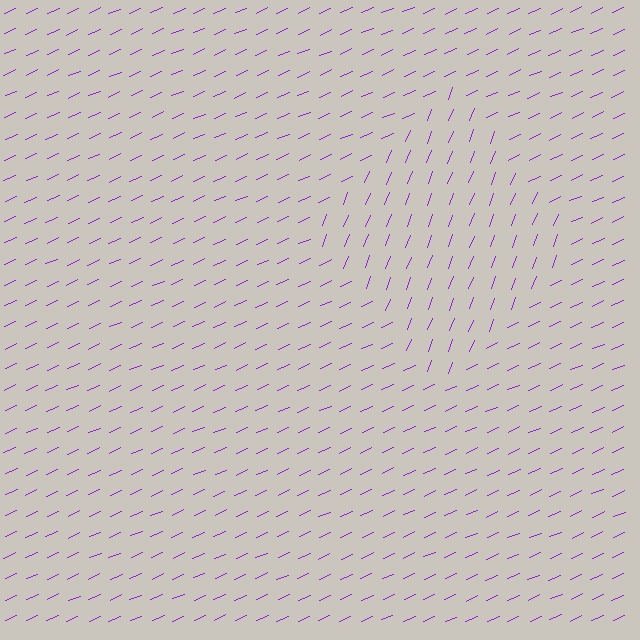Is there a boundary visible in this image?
Yes, there is a texture boundary formed by a change in line orientation.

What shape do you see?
I see a diamond.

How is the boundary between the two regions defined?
The boundary is defined purely by a change in line orientation (approximately 45 degrees difference). All lines are the same color and thickness.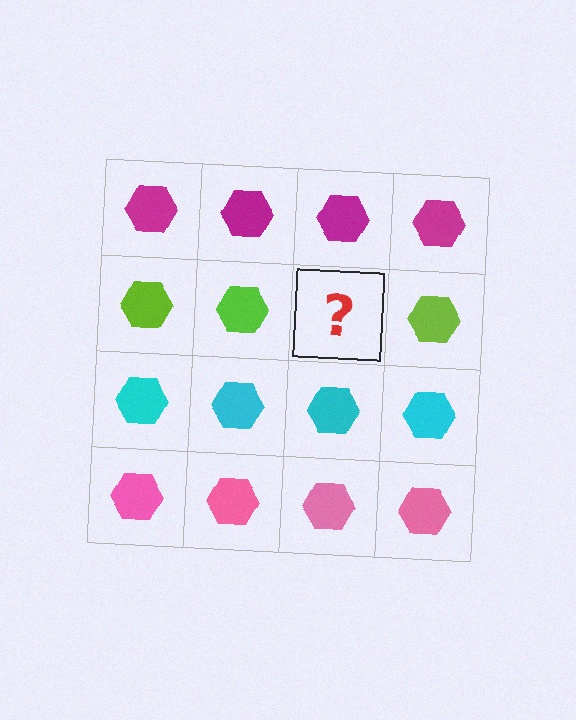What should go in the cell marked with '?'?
The missing cell should contain a lime hexagon.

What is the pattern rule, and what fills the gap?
The rule is that each row has a consistent color. The gap should be filled with a lime hexagon.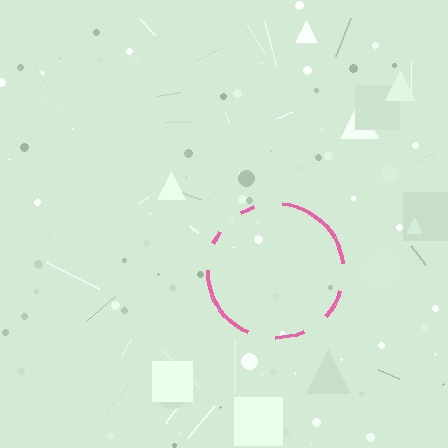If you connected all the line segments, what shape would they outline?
They would outline a circle.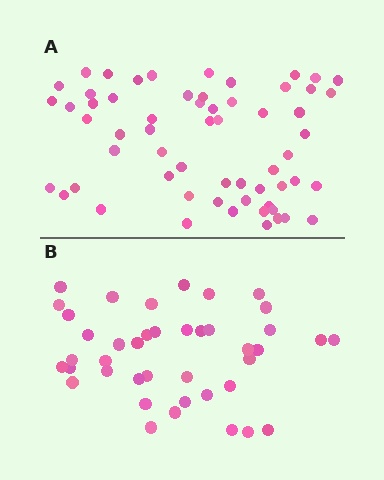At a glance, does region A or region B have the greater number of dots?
Region A (the top region) has more dots.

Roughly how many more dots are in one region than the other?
Region A has approximately 20 more dots than region B.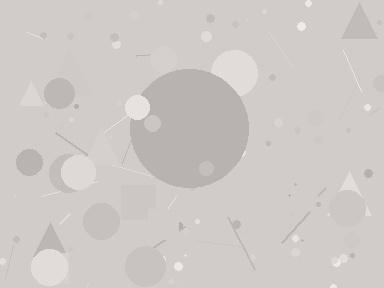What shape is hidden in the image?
A circle is hidden in the image.